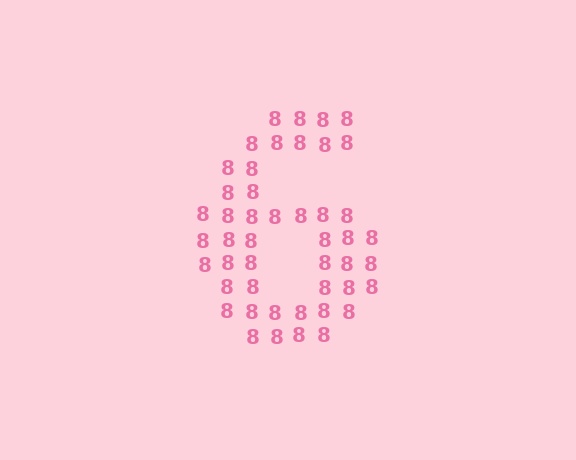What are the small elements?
The small elements are digit 8's.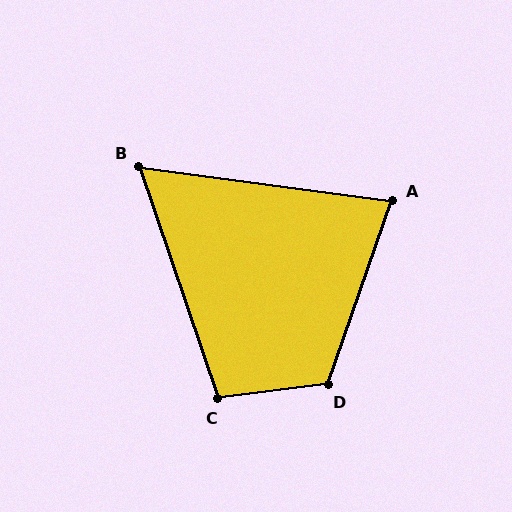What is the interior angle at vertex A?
Approximately 78 degrees (acute).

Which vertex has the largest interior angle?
D, at approximately 116 degrees.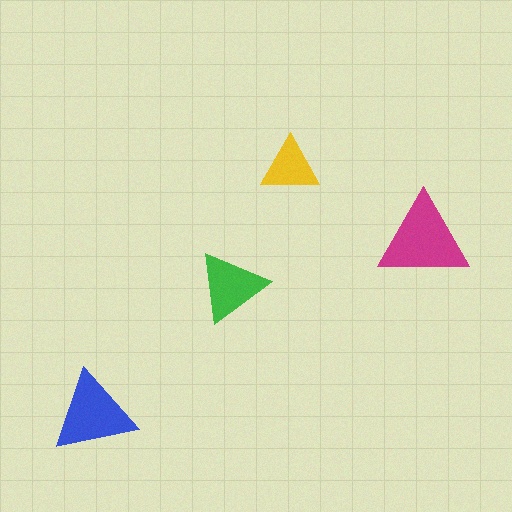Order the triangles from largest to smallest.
the magenta one, the blue one, the green one, the yellow one.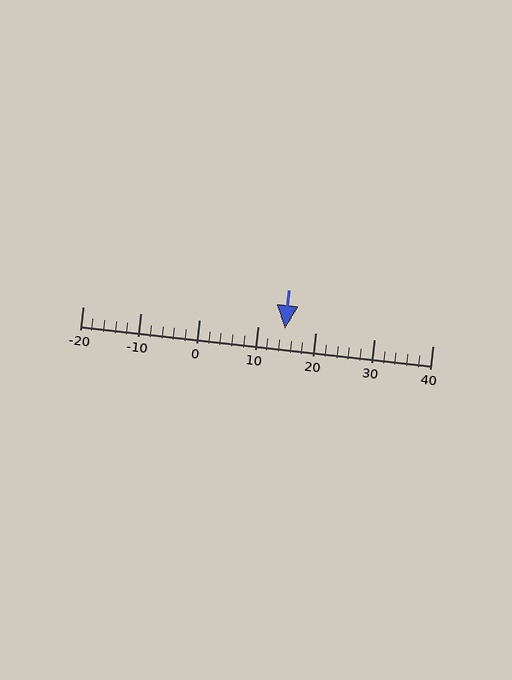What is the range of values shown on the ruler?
The ruler shows values from -20 to 40.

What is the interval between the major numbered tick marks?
The major tick marks are spaced 10 units apart.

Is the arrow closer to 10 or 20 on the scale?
The arrow is closer to 10.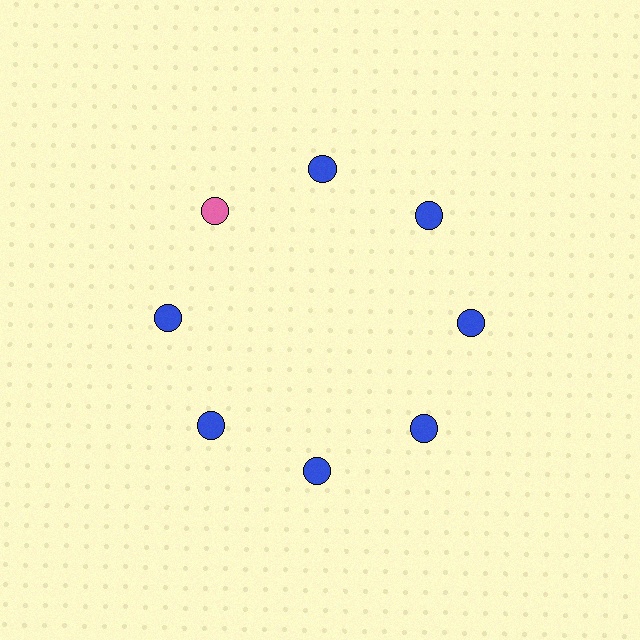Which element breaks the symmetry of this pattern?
The pink circle at roughly the 10 o'clock position breaks the symmetry. All other shapes are blue circles.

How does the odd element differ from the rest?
It has a different color: pink instead of blue.